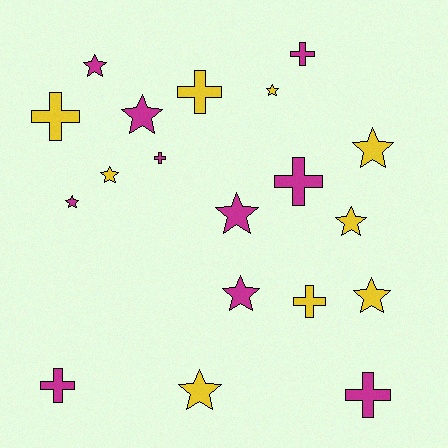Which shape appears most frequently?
Star, with 11 objects.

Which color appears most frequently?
Magenta, with 10 objects.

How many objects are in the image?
There are 19 objects.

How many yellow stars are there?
There are 6 yellow stars.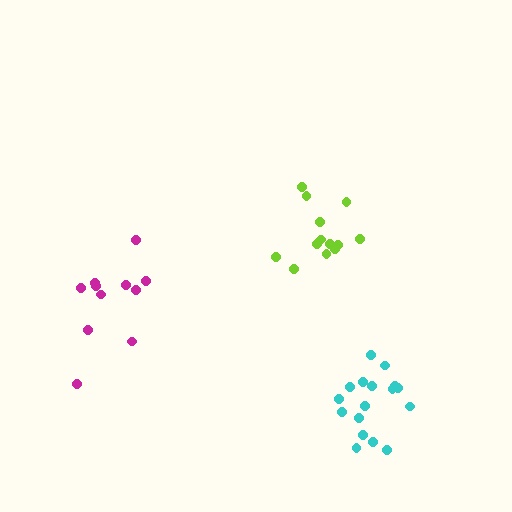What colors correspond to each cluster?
The clusters are colored: cyan, lime, magenta.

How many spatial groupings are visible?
There are 3 spatial groupings.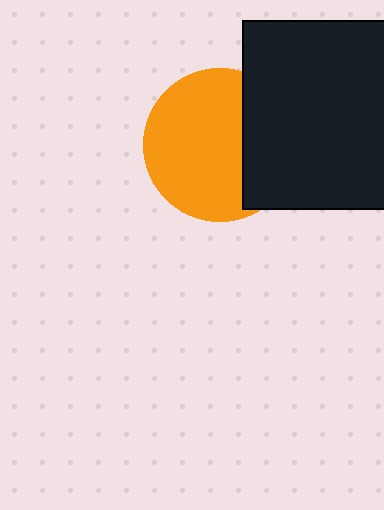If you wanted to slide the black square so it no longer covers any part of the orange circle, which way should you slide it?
Slide it right — that is the most direct way to separate the two shapes.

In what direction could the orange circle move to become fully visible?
The orange circle could move left. That would shift it out from behind the black square entirely.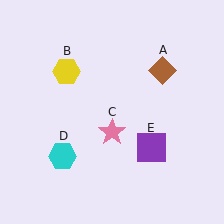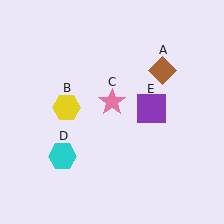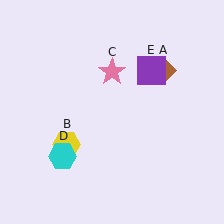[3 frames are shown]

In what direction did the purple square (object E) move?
The purple square (object E) moved up.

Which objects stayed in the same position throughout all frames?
Brown diamond (object A) and cyan hexagon (object D) remained stationary.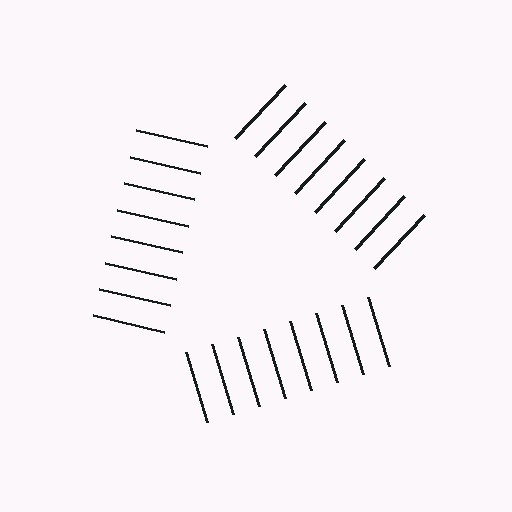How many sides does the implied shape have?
3 sides — the line-ends trace a triangle.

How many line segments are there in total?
24 — 8 along each of the 3 edges.